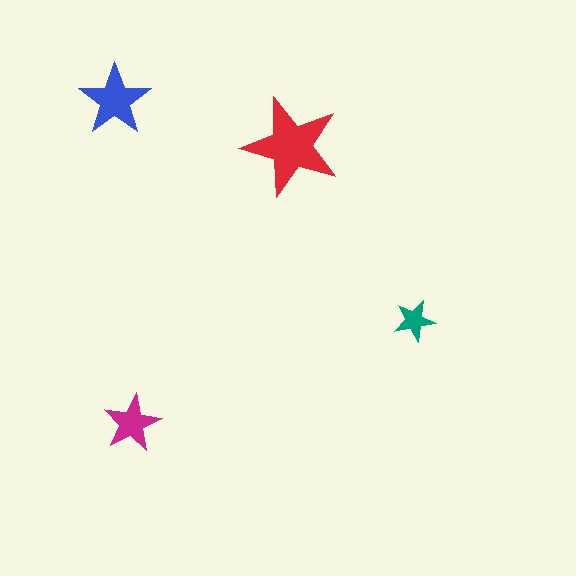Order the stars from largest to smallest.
the red one, the blue one, the magenta one, the teal one.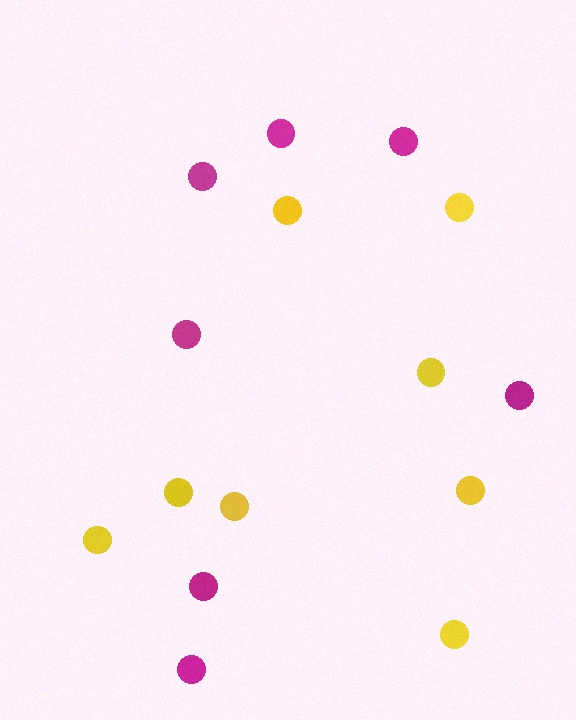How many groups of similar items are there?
There are 2 groups: one group of yellow circles (8) and one group of magenta circles (7).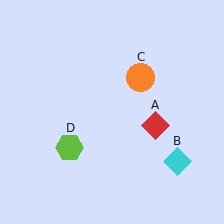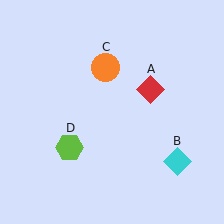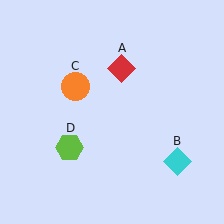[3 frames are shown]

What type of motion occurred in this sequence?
The red diamond (object A), orange circle (object C) rotated counterclockwise around the center of the scene.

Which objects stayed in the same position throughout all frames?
Cyan diamond (object B) and lime hexagon (object D) remained stationary.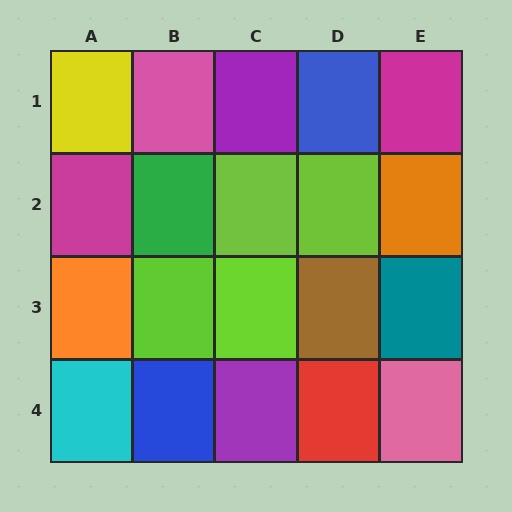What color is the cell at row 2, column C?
Lime.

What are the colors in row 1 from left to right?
Yellow, pink, purple, blue, magenta.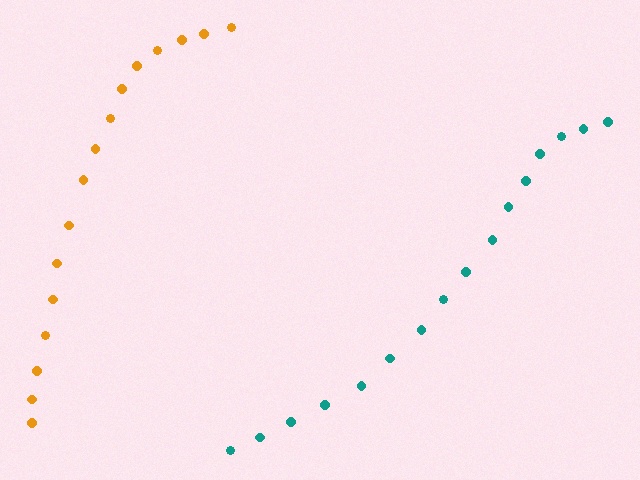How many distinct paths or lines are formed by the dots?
There are 2 distinct paths.